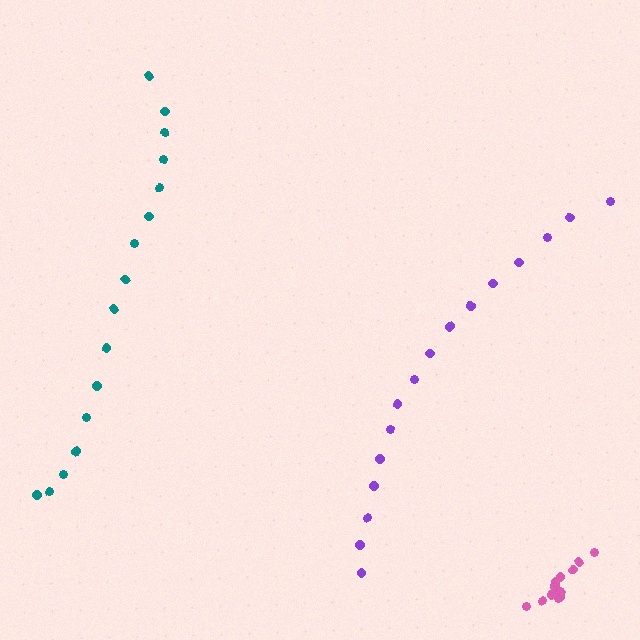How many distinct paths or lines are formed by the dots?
There are 3 distinct paths.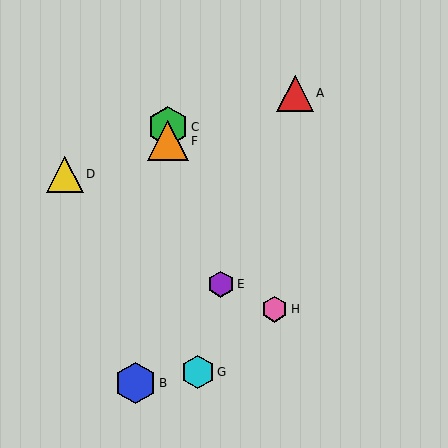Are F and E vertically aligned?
No, F is at x≈168 and E is at x≈221.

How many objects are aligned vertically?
2 objects (C, F) are aligned vertically.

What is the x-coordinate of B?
Object B is at x≈135.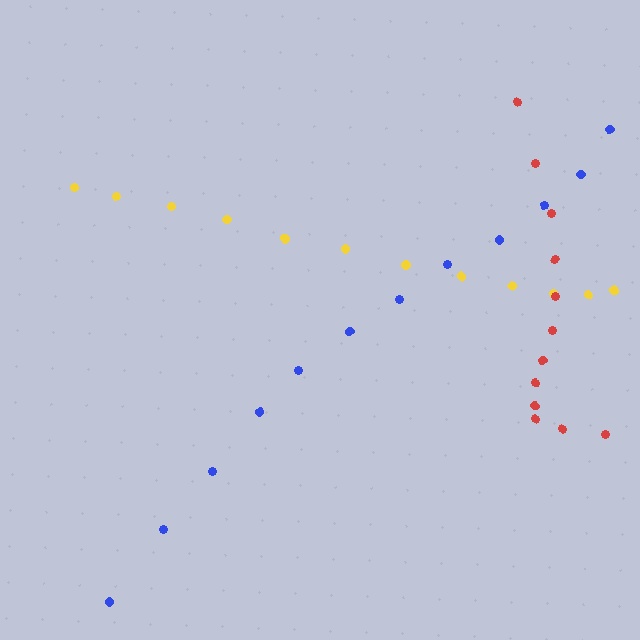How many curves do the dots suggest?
There are 3 distinct paths.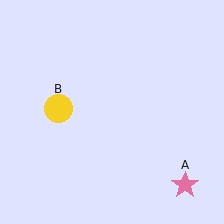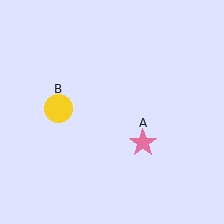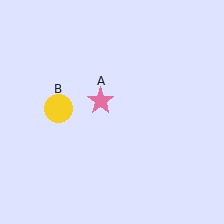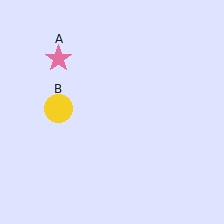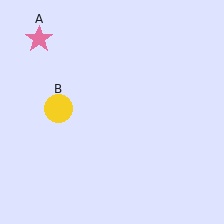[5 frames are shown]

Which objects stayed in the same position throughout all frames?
Yellow circle (object B) remained stationary.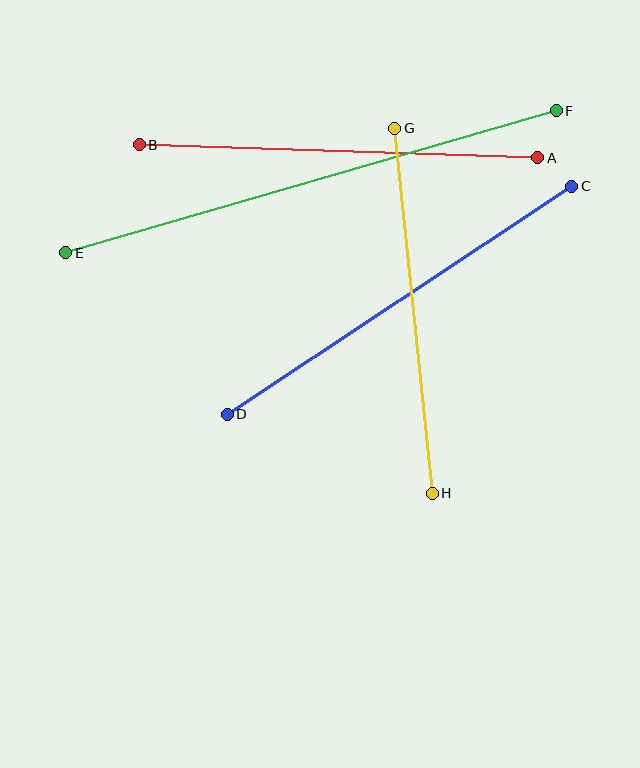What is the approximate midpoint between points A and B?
The midpoint is at approximately (338, 151) pixels.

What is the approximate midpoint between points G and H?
The midpoint is at approximately (413, 311) pixels.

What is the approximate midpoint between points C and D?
The midpoint is at approximately (400, 300) pixels.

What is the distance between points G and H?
The distance is approximately 367 pixels.